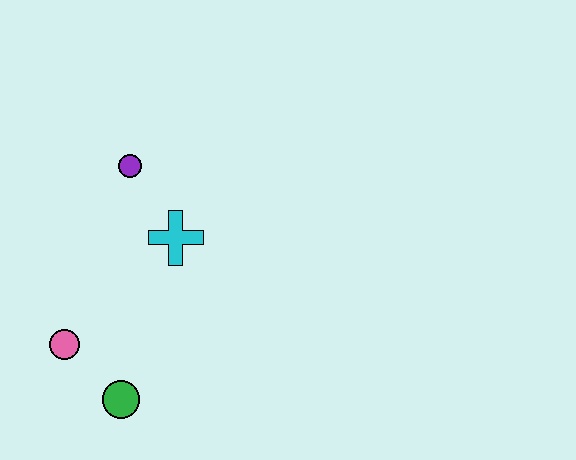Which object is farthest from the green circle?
The purple circle is farthest from the green circle.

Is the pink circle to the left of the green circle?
Yes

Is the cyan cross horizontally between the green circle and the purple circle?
No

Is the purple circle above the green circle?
Yes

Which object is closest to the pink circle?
The green circle is closest to the pink circle.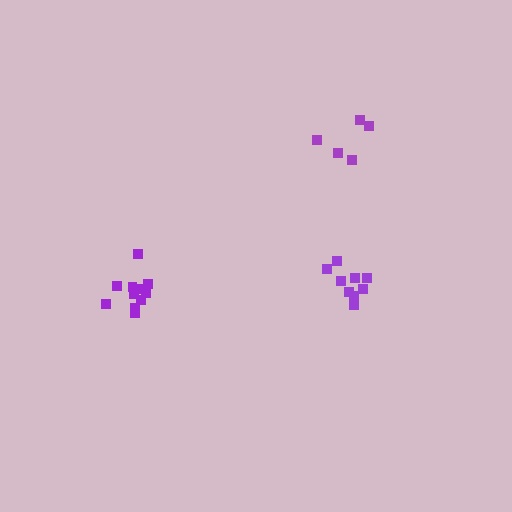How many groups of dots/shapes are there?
There are 3 groups.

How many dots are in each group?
Group 1: 11 dots, Group 2: 9 dots, Group 3: 5 dots (25 total).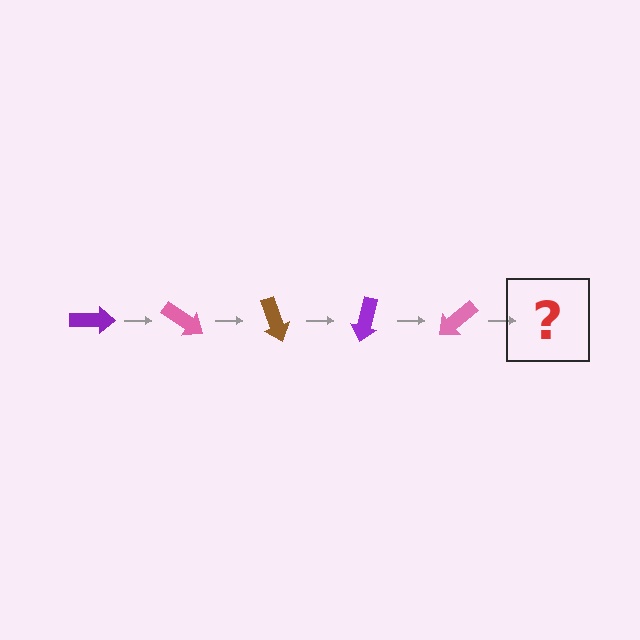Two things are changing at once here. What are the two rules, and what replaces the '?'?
The two rules are that it rotates 35 degrees each step and the color cycles through purple, pink, and brown. The '?' should be a brown arrow, rotated 175 degrees from the start.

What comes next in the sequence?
The next element should be a brown arrow, rotated 175 degrees from the start.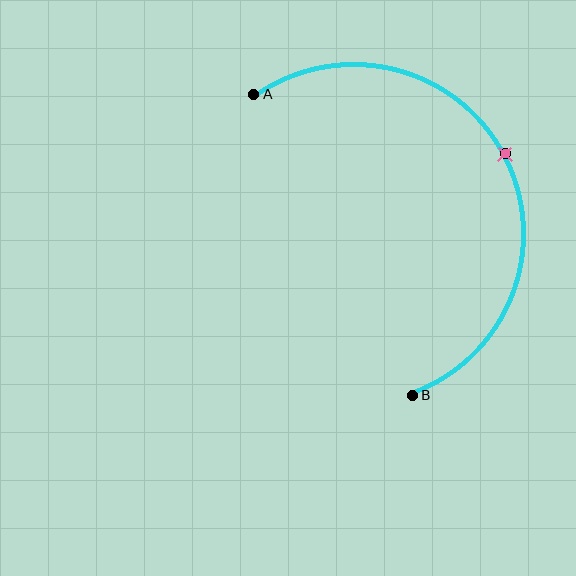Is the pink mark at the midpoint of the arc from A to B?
Yes. The pink mark lies on the arc at equal arc-length from both A and B — it is the arc midpoint.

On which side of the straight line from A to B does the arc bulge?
The arc bulges to the right of the straight line connecting A and B.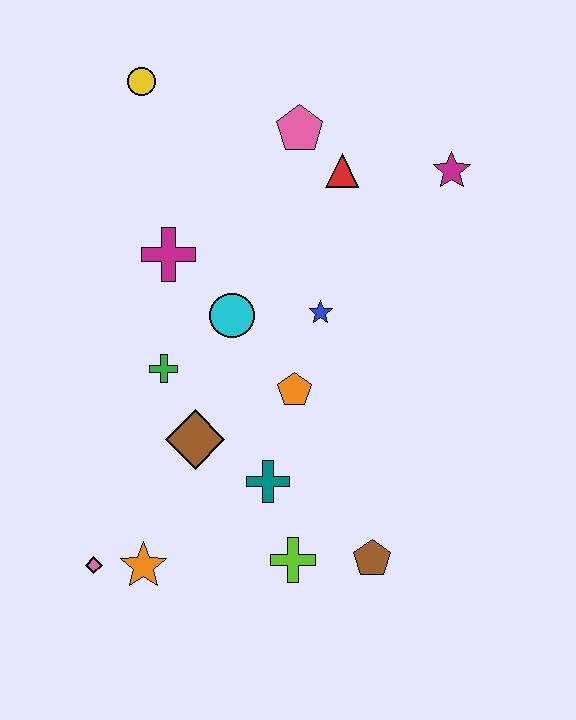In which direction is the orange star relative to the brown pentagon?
The orange star is to the left of the brown pentagon.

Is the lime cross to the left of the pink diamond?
No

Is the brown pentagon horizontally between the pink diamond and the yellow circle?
No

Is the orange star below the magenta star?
Yes